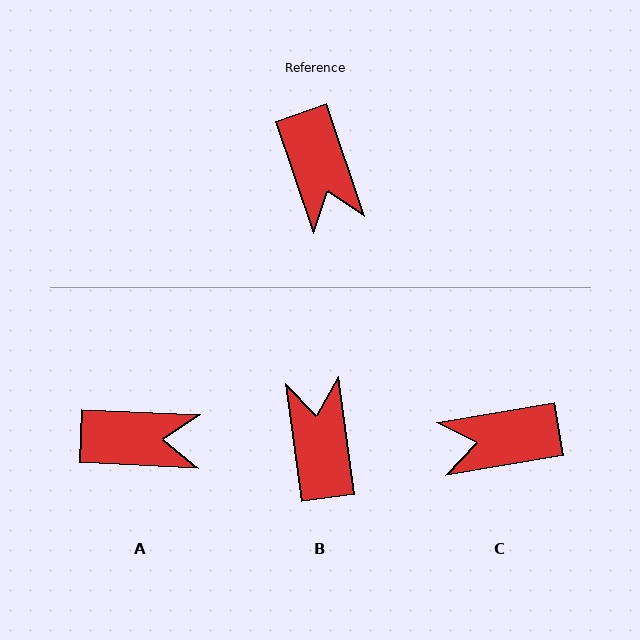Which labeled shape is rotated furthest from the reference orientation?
B, about 169 degrees away.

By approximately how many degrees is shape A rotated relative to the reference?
Approximately 68 degrees counter-clockwise.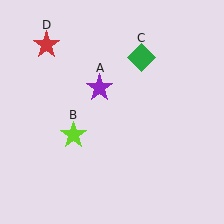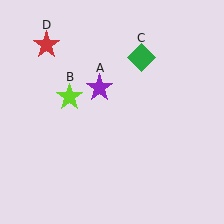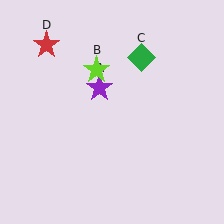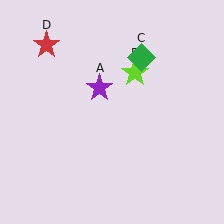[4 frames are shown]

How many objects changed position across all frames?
1 object changed position: lime star (object B).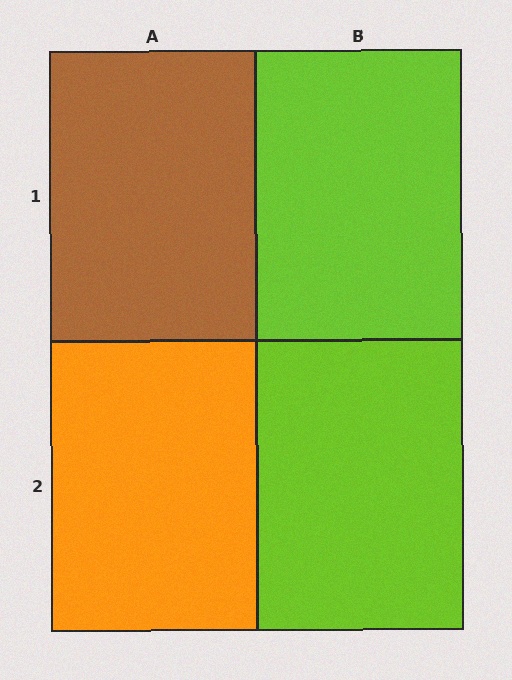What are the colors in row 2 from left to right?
Orange, lime.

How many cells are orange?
1 cell is orange.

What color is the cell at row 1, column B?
Lime.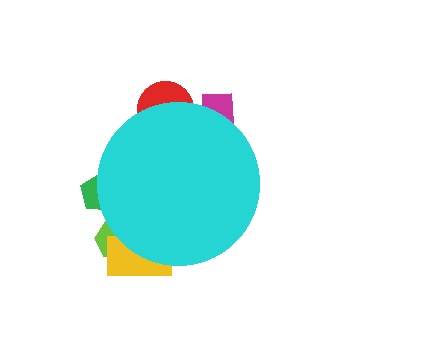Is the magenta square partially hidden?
Yes, the magenta square is partially hidden behind the cyan circle.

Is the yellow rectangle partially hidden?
Yes, the yellow rectangle is partially hidden behind the cyan circle.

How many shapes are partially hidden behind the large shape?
5 shapes are partially hidden.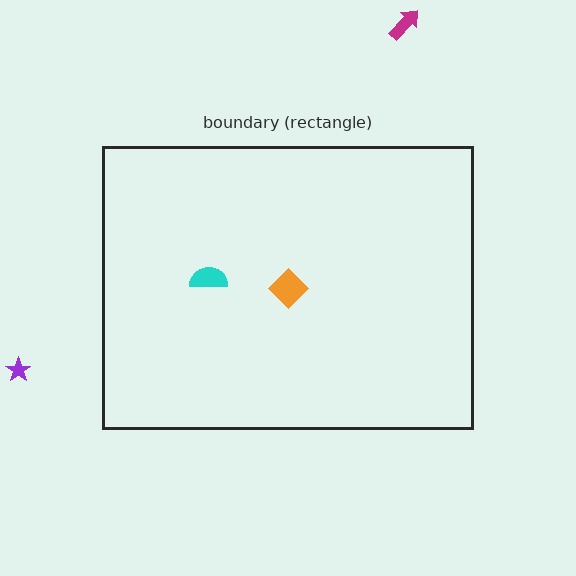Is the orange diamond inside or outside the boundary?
Inside.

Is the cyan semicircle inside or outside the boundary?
Inside.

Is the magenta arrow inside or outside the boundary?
Outside.